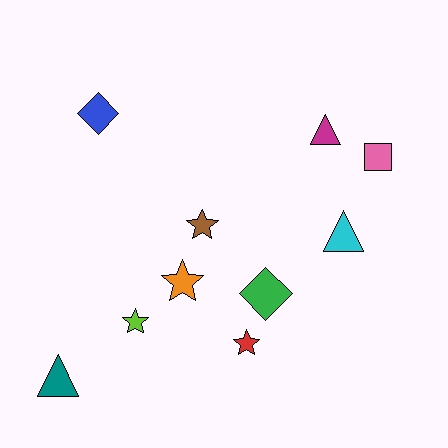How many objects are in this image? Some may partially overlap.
There are 10 objects.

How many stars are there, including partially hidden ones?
There are 4 stars.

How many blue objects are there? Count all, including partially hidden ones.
There is 1 blue object.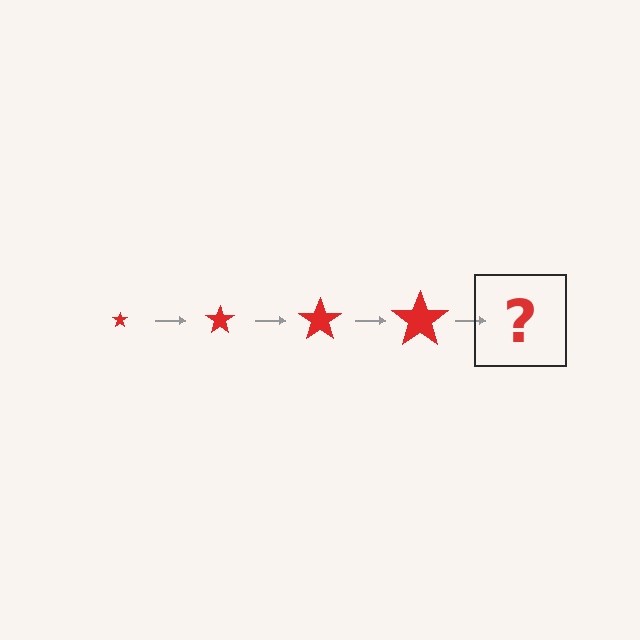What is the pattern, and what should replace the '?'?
The pattern is that the star gets progressively larger each step. The '?' should be a red star, larger than the previous one.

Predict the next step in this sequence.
The next step is a red star, larger than the previous one.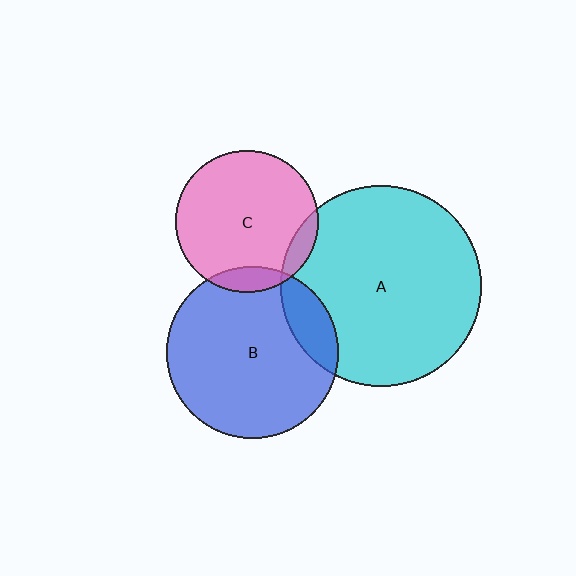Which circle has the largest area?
Circle A (cyan).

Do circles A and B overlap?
Yes.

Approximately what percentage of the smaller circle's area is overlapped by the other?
Approximately 15%.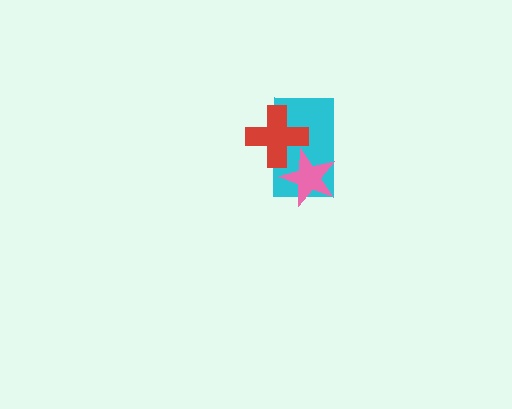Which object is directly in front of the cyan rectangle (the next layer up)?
The red cross is directly in front of the cyan rectangle.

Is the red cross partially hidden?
Yes, it is partially covered by another shape.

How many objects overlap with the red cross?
2 objects overlap with the red cross.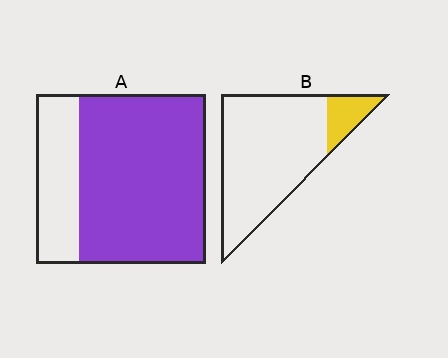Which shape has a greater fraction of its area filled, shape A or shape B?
Shape A.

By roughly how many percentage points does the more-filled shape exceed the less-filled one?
By roughly 60 percentage points (A over B).